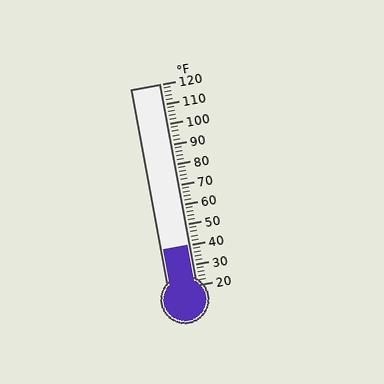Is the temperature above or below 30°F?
The temperature is above 30°F.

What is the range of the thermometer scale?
The thermometer scale ranges from 20°F to 120°F.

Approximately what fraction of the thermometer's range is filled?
The thermometer is filled to approximately 20% of its range.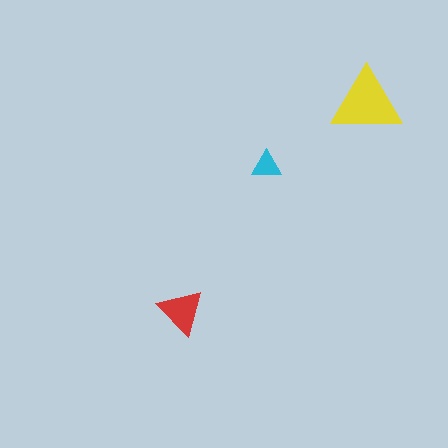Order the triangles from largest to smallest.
the yellow one, the red one, the cyan one.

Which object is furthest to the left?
The red triangle is leftmost.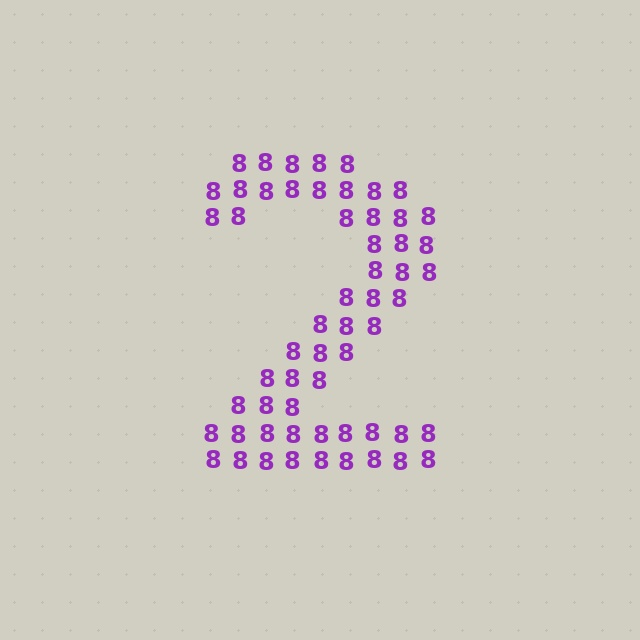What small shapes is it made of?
It is made of small digit 8's.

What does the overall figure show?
The overall figure shows the digit 2.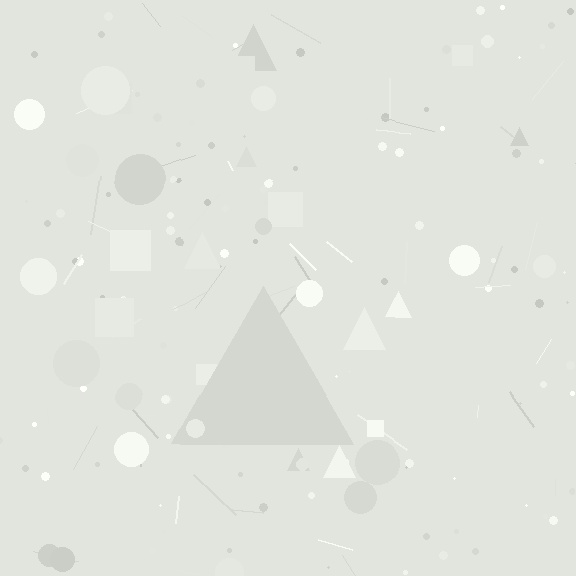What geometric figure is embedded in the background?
A triangle is embedded in the background.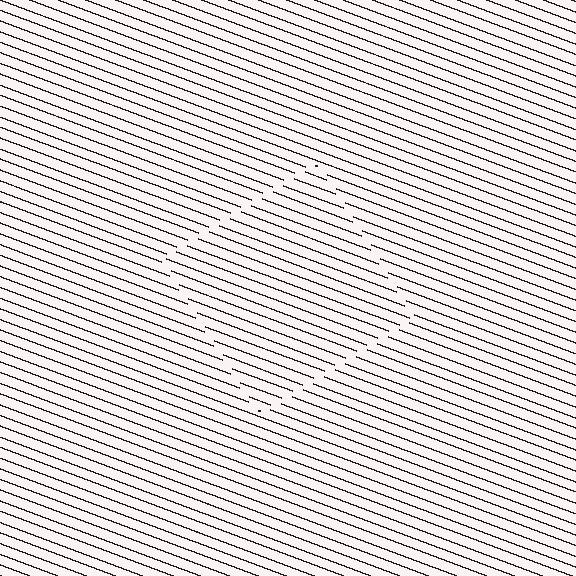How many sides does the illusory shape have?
4 sides — the line-ends trace a square.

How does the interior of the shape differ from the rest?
The interior of the shape contains the same grating, shifted by half a period — the contour is defined by the phase discontinuity where line-ends from the inner and outer gratings abut.